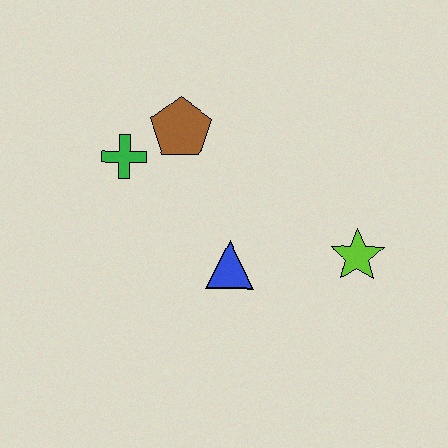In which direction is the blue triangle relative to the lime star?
The blue triangle is to the left of the lime star.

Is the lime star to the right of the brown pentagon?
Yes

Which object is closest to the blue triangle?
The lime star is closest to the blue triangle.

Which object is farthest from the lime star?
The green cross is farthest from the lime star.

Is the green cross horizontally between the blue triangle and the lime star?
No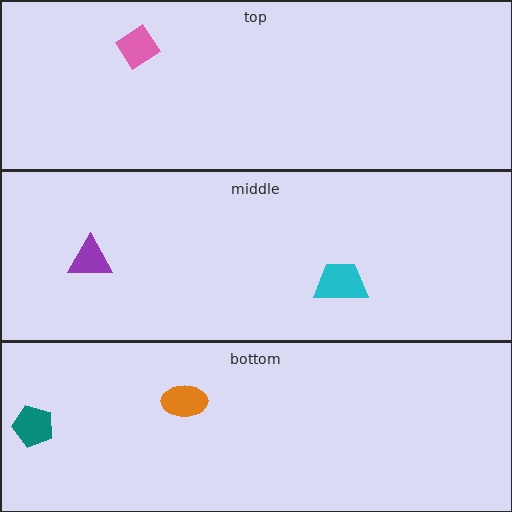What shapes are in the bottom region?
The teal pentagon, the orange ellipse.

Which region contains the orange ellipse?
The bottom region.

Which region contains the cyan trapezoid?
The middle region.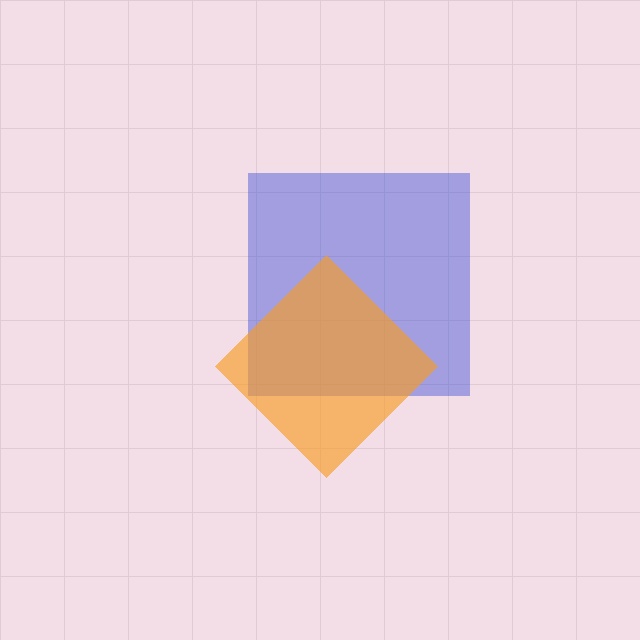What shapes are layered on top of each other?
The layered shapes are: a blue square, an orange diamond.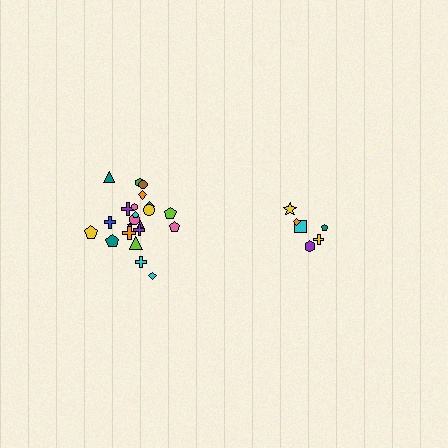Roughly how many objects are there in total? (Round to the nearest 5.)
Roughly 30 objects in total.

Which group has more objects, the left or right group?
The left group.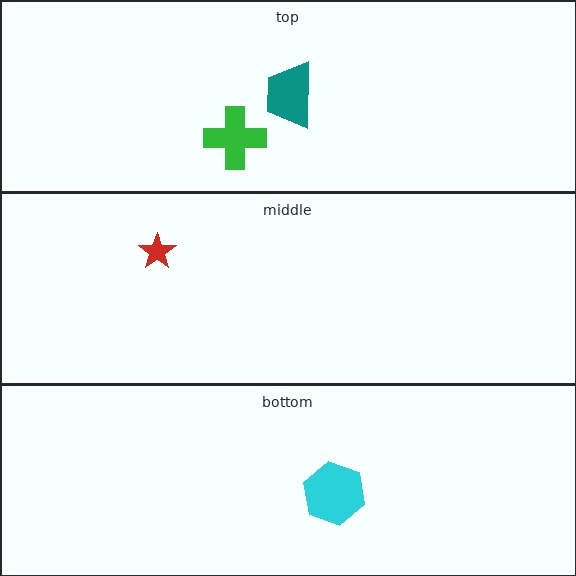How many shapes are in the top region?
2.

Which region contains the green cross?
The top region.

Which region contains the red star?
The middle region.